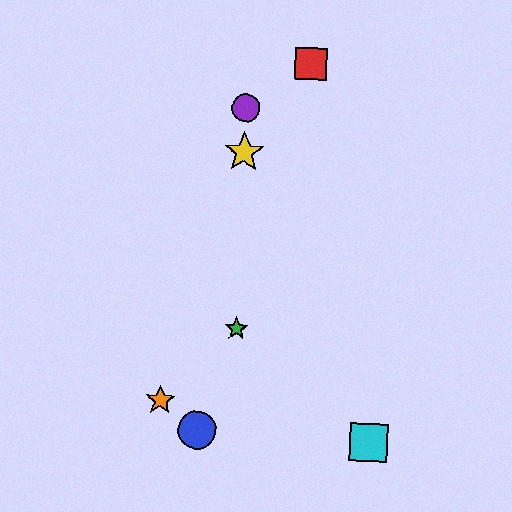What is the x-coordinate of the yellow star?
The yellow star is at x≈244.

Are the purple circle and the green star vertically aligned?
Yes, both are at x≈246.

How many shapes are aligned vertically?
3 shapes (the green star, the yellow star, the purple circle) are aligned vertically.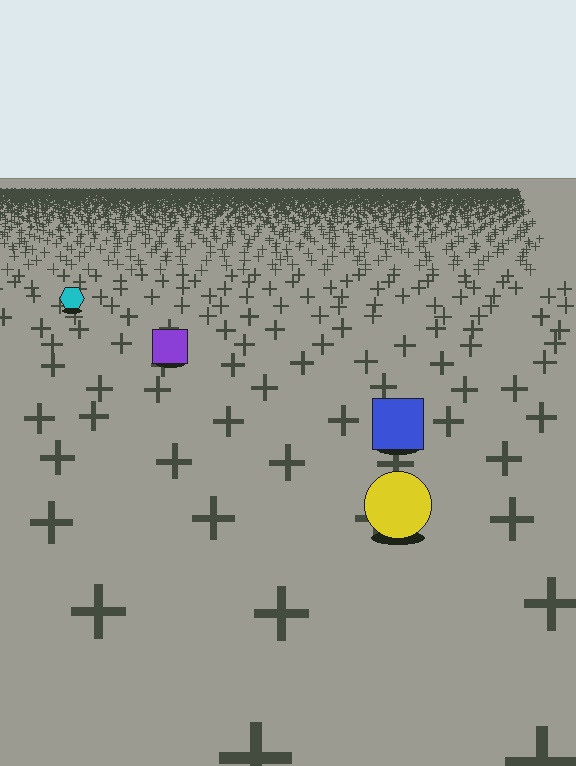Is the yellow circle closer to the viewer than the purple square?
Yes. The yellow circle is closer — you can tell from the texture gradient: the ground texture is coarser near it.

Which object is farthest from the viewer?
The cyan hexagon is farthest from the viewer. It appears smaller and the ground texture around it is denser.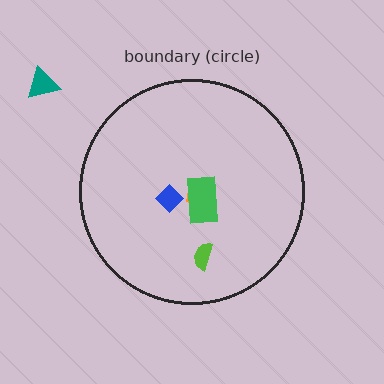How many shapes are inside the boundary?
4 inside, 1 outside.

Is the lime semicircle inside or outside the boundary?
Inside.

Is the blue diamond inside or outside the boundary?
Inside.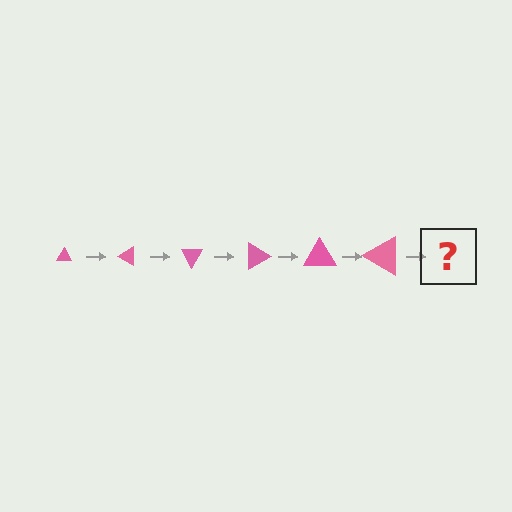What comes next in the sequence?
The next element should be a triangle, larger than the previous one and rotated 180 degrees from the start.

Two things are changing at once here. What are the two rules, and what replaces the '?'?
The two rules are that the triangle grows larger each step and it rotates 30 degrees each step. The '?' should be a triangle, larger than the previous one and rotated 180 degrees from the start.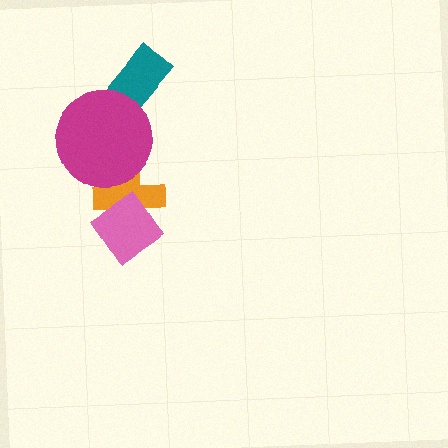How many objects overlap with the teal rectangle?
1 object overlaps with the teal rectangle.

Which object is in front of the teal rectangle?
The magenta circle is in front of the teal rectangle.